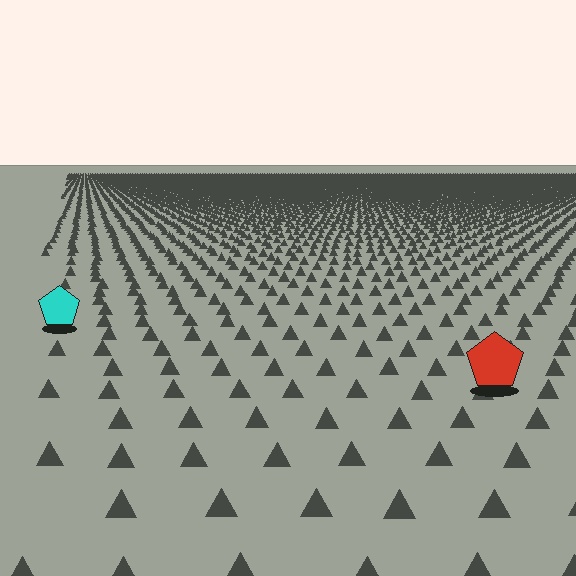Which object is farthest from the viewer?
The cyan pentagon is farthest from the viewer. It appears smaller and the ground texture around it is denser.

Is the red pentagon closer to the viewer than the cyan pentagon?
Yes. The red pentagon is closer — you can tell from the texture gradient: the ground texture is coarser near it.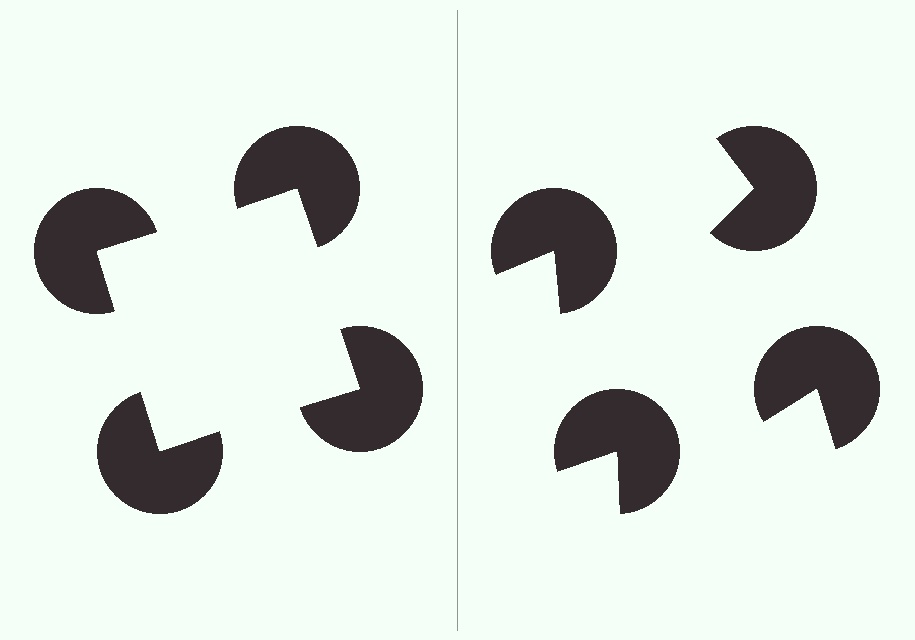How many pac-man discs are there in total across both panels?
8 — 4 on each side.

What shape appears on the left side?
An illusory square.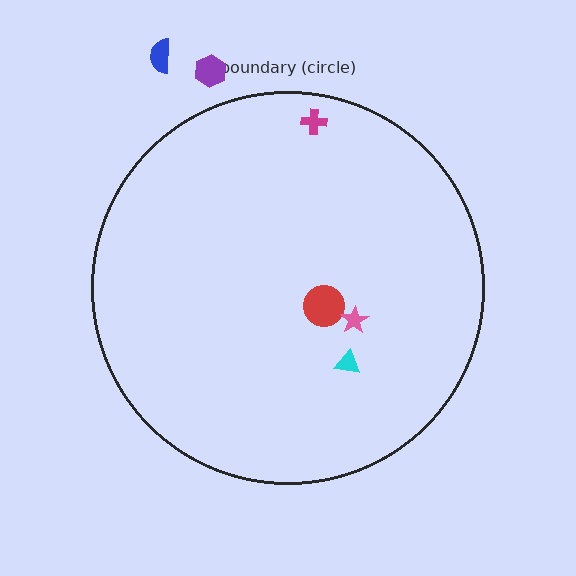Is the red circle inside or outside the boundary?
Inside.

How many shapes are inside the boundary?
4 inside, 2 outside.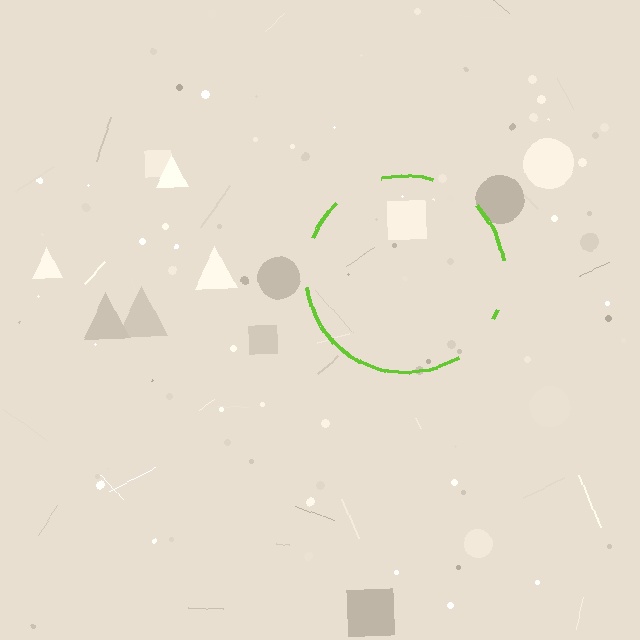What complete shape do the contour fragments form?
The contour fragments form a circle.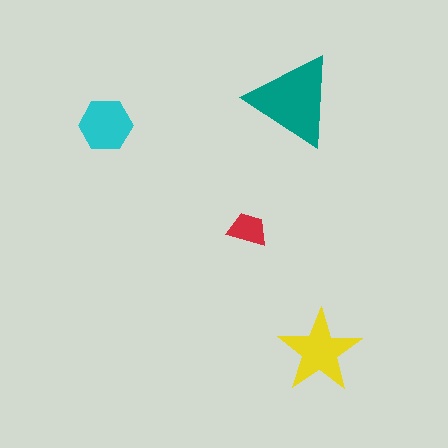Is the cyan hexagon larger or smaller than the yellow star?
Smaller.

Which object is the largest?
The teal triangle.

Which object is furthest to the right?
The yellow star is rightmost.